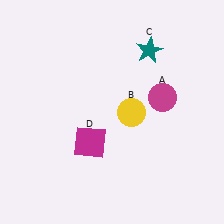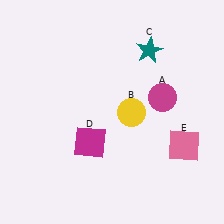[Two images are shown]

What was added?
A pink square (E) was added in Image 2.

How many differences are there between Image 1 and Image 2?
There is 1 difference between the two images.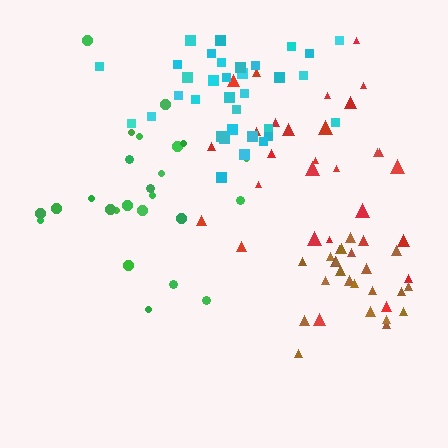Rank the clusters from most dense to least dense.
brown, cyan, red, green.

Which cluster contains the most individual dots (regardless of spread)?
Cyan (34).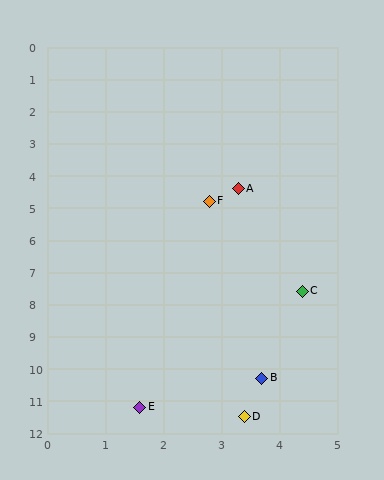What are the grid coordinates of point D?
Point D is at approximately (3.4, 11.5).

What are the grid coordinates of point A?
Point A is at approximately (3.3, 4.4).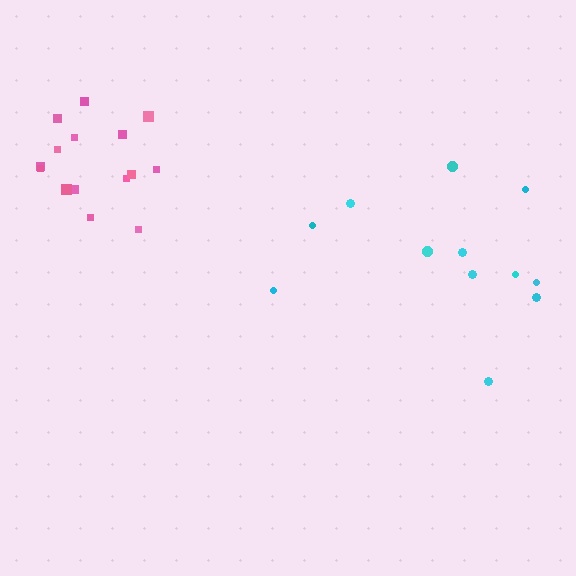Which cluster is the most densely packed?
Pink.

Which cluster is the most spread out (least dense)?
Cyan.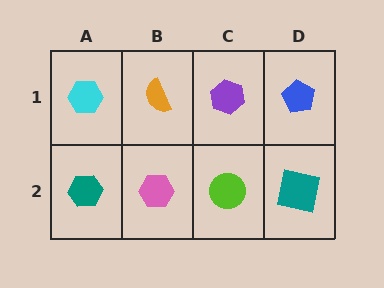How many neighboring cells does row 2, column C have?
3.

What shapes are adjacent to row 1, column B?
A pink hexagon (row 2, column B), a cyan hexagon (row 1, column A), a purple hexagon (row 1, column C).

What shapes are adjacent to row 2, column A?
A cyan hexagon (row 1, column A), a pink hexagon (row 2, column B).